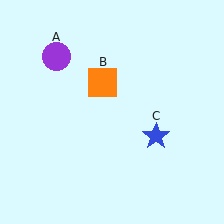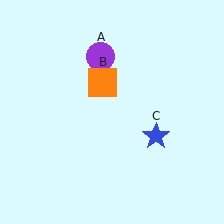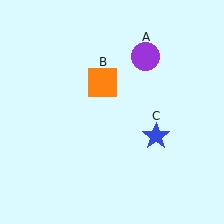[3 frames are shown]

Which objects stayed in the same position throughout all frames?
Orange square (object B) and blue star (object C) remained stationary.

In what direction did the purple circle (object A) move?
The purple circle (object A) moved right.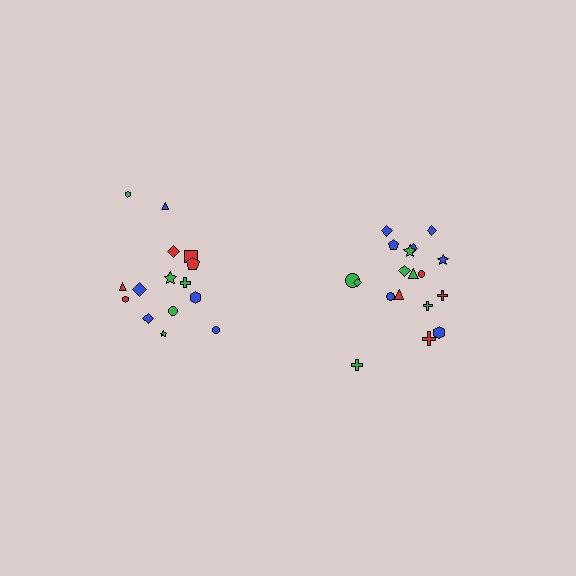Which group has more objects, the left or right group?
The right group.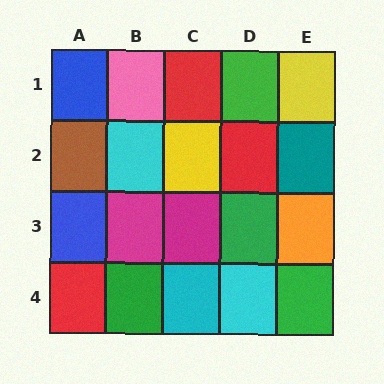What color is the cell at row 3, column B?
Magenta.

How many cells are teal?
1 cell is teal.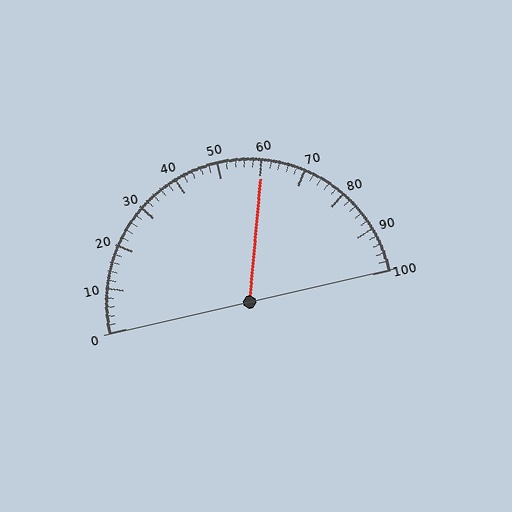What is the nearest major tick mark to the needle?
The nearest major tick mark is 60.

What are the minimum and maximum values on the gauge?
The gauge ranges from 0 to 100.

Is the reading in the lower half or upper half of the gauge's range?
The reading is in the upper half of the range (0 to 100).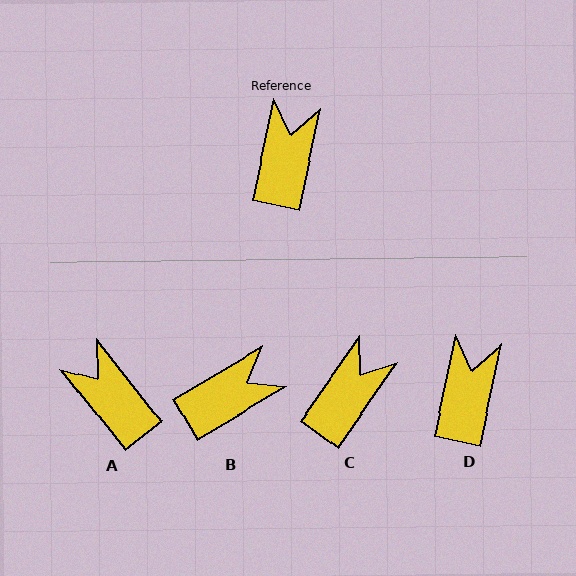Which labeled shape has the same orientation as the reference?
D.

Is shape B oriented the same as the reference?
No, it is off by about 48 degrees.